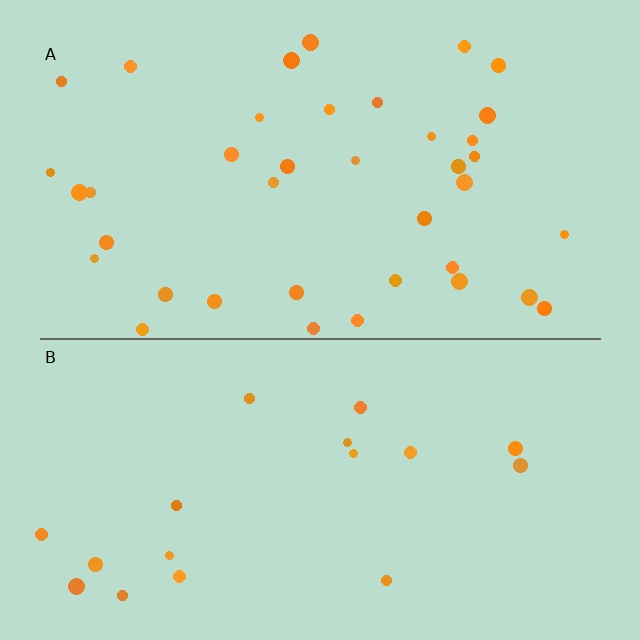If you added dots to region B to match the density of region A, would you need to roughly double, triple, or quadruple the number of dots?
Approximately double.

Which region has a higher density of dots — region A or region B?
A (the top).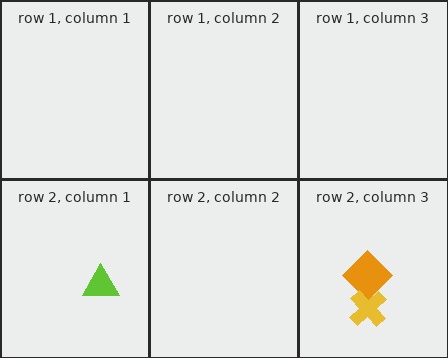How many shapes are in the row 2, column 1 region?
1.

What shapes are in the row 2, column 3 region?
The orange diamond, the yellow cross.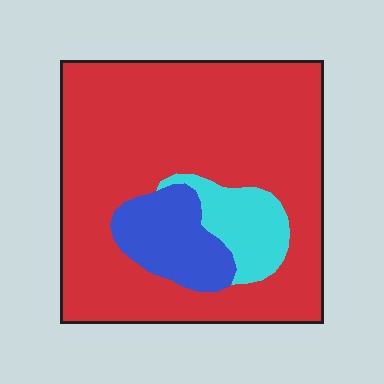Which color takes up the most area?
Red, at roughly 80%.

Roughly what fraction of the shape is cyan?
Cyan takes up about one tenth (1/10) of the shape.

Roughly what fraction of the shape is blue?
Blue covers roughly 15% of the shape.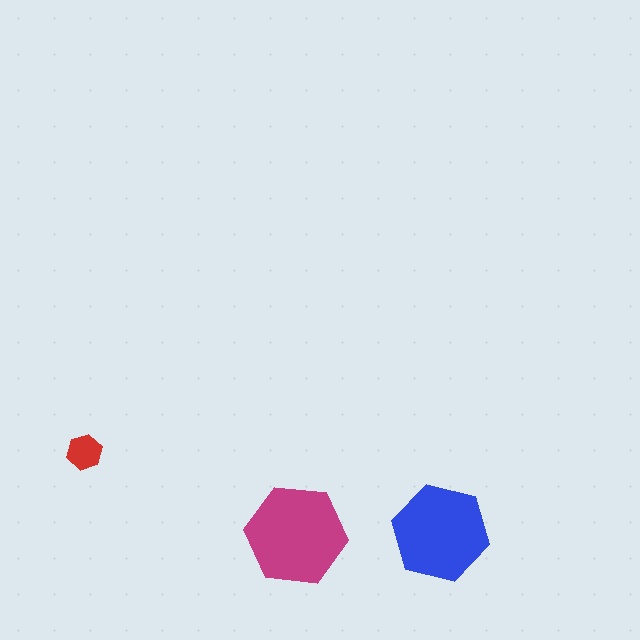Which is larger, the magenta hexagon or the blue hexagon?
The magenta one.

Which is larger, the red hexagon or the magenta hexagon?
The magenta one.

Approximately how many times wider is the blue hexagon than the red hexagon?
About 3 times wider.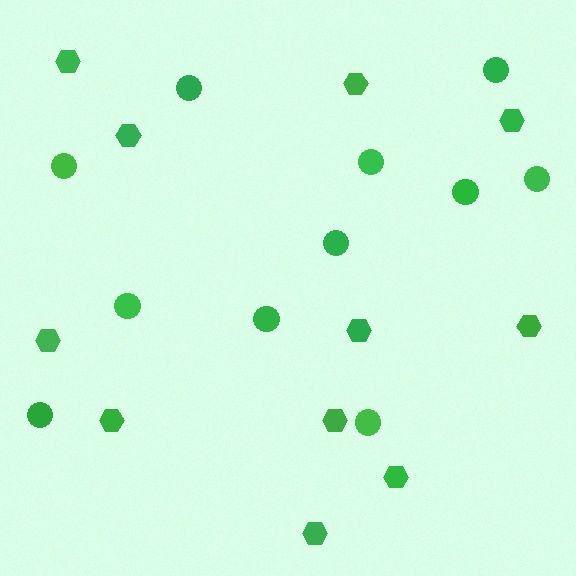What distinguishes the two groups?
There are 2 groups: one group of circles (11) and one group of hexagons (11).